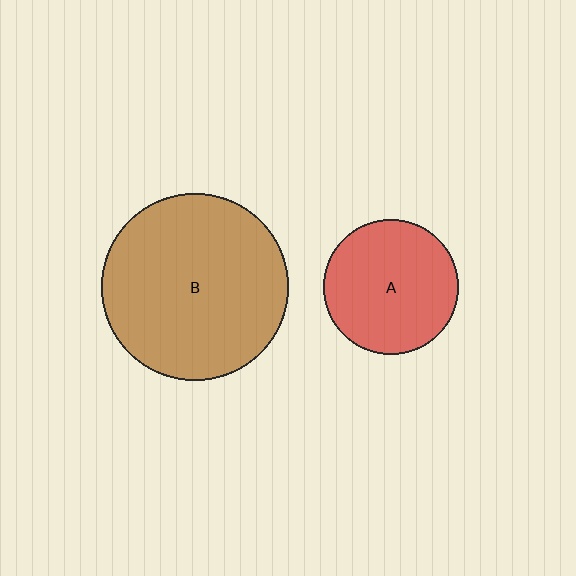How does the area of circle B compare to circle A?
Approximately 1.9 times.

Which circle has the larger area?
Circle B (brown).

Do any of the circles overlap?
No, none of the circles overlap.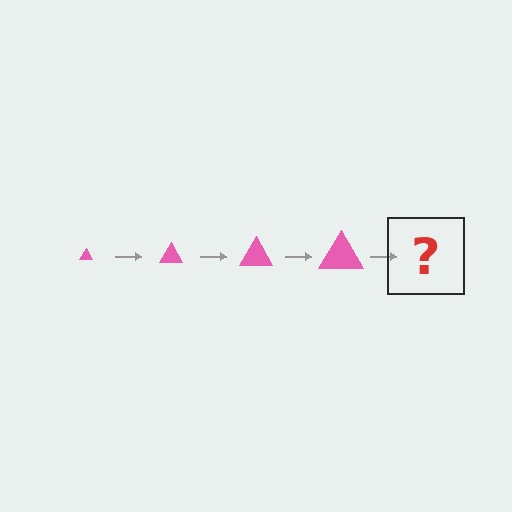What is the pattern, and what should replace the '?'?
The pattern is that the triangle gets progressively larger each step. The '?' should be a pink triangle, larger than the previous one.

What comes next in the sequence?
The next element should be a pink triangle, larger than the previous one.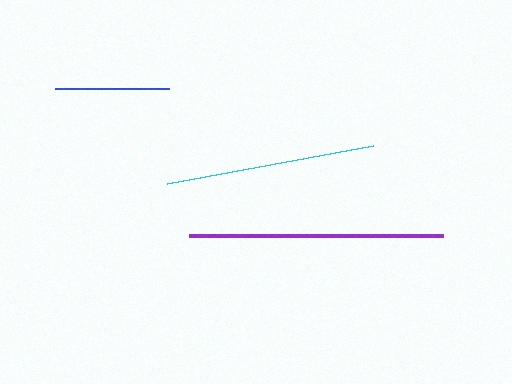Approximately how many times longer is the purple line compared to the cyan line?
The purple line is approximately 1.2 times the length of the cyan line.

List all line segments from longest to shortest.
From longest to shortest: purple, cyan, blue.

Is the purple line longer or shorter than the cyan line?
The purple line is longer than the cyan line.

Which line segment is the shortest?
The blue line is the shortest at approximately 114 pixels.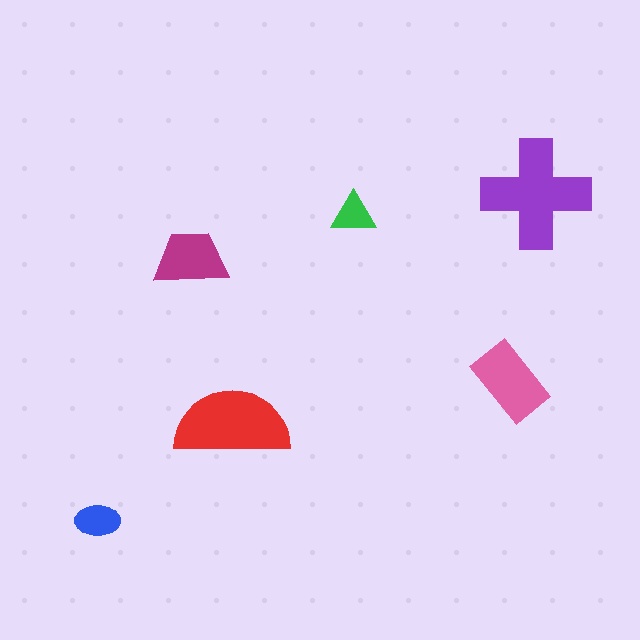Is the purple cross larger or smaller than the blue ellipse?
Larger.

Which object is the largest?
The purple cross.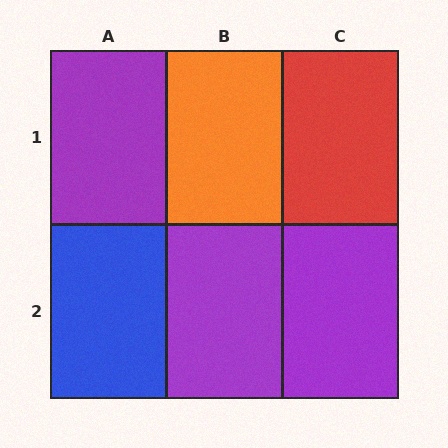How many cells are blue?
1 cell is blue.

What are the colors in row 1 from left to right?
Purple, orange, red.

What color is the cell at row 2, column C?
Purple.